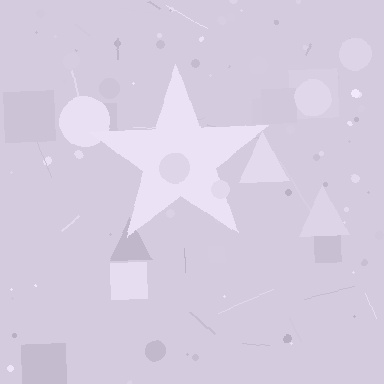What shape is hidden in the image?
A star is hidden in the image.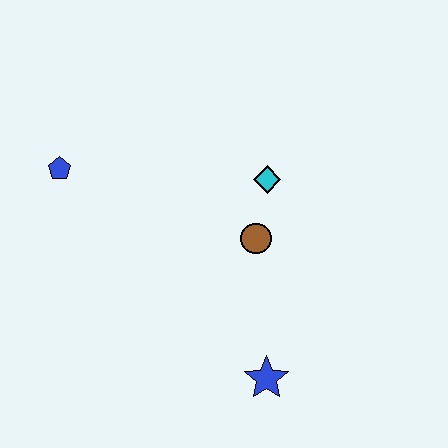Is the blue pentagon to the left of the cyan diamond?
Yes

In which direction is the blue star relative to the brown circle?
The blue star is below the brown circle.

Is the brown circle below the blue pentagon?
Yes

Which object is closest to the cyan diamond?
The brown circle is closest to the cyan diamond.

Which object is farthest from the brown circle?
The blue pentagon is farthest from the brown circle.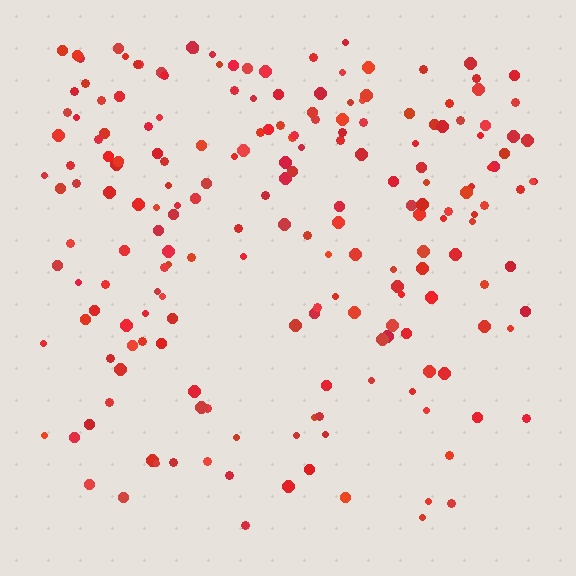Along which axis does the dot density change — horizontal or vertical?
Vertical.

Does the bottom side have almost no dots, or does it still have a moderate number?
Still a moderate number, just noticeably fewer than the top.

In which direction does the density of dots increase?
From bottom to top, with the top side densest.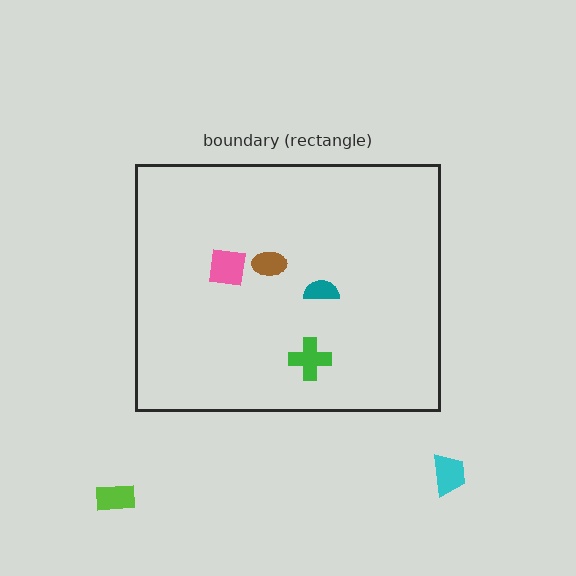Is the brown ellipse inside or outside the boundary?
Inside.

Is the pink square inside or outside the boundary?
Inside.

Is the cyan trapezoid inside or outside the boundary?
Outside.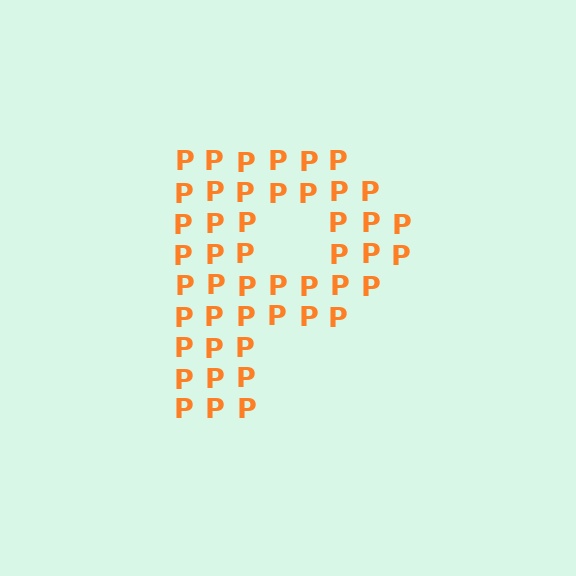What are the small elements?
The small elements are letter P's.